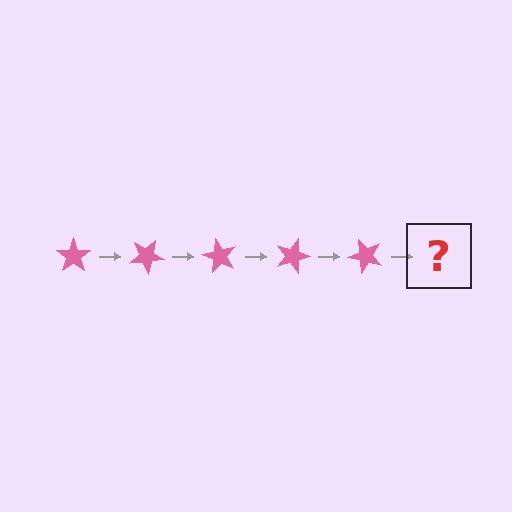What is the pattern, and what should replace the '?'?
The pattern is that the star rotates 30 degrees each step. The '?' should be a pink star rotated 150 degrees.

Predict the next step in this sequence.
The next step is a pink star rotated 150 degrees.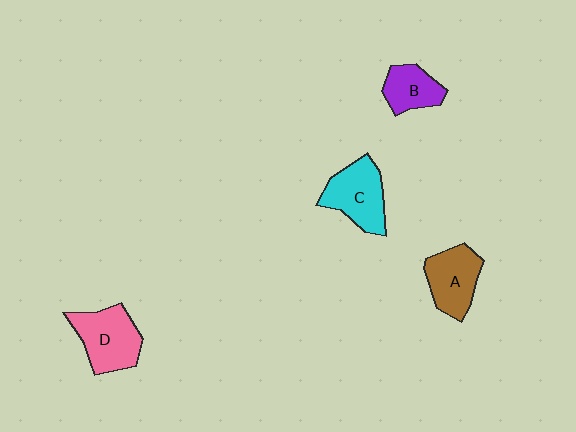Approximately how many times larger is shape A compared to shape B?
Approximately 1.3 times.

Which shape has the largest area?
Shape D (pink).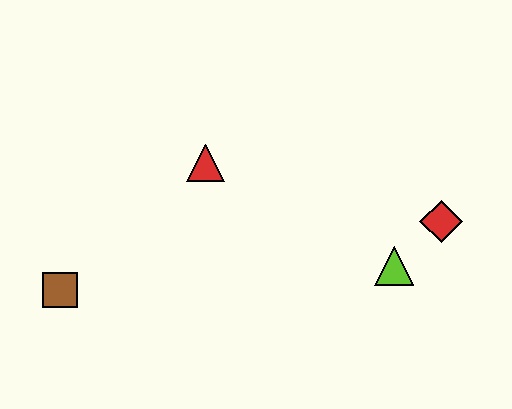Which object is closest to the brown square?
The red triangle is closest to the brown square.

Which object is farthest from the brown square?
The red diamond is farthest from the brown square.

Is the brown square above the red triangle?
No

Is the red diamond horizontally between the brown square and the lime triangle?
No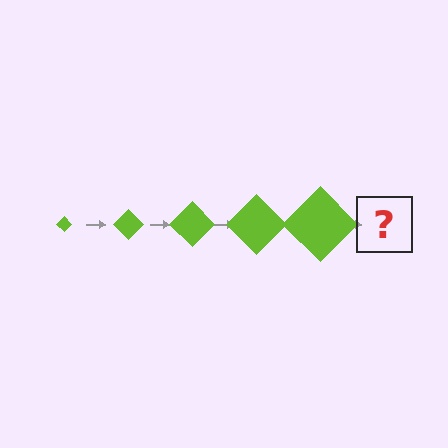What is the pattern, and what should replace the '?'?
The pattern is that the diamond gets progressively larger each step. The '?' should be a lime diamond, larger than the previous one.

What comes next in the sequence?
The next element should be a lime diamond, larger than the previous one.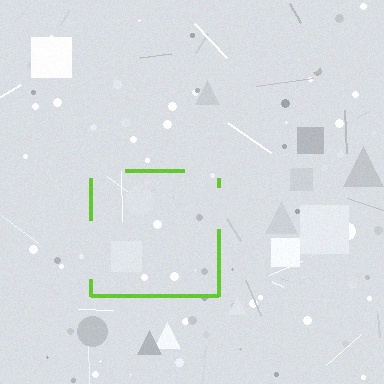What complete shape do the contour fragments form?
The contour fragments form a square.